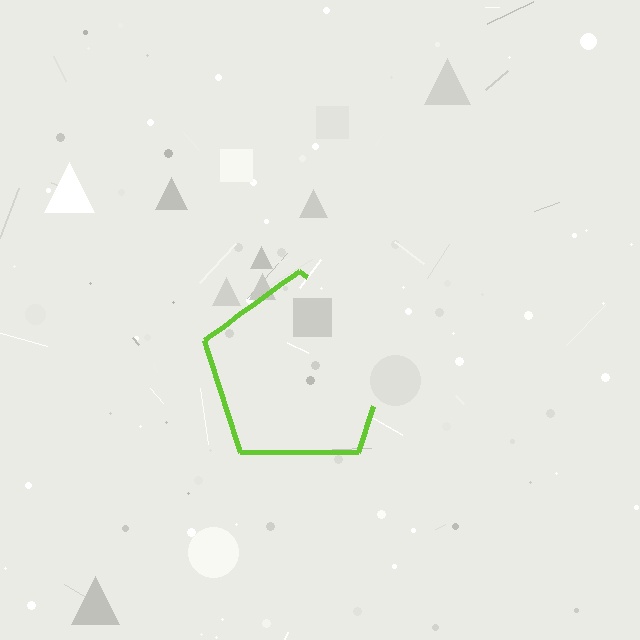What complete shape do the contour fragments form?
The contour fragments form a pentagon.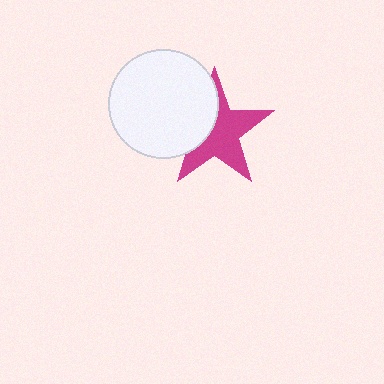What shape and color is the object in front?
The object in front is a white circle.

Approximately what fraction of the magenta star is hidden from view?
Roughly 37% of the magenta star is hidden behind the white circle.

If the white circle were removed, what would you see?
You would see the complete magenta star.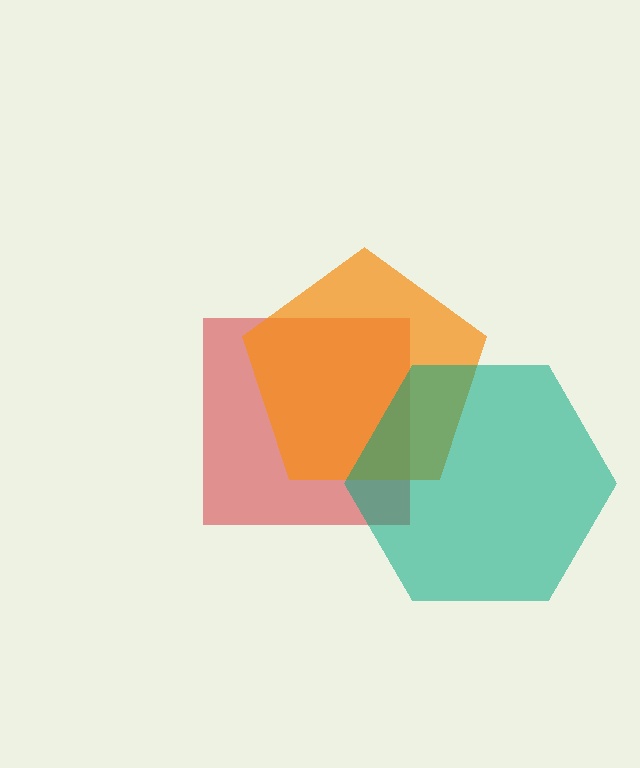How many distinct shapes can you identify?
There are 3 distinct shapes: a red square, an orange pentagon, a teal hexagon.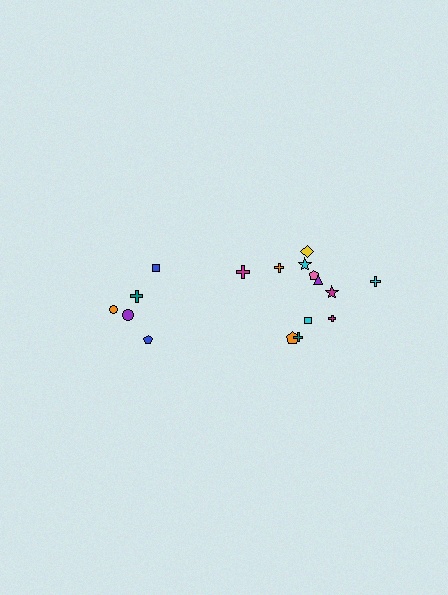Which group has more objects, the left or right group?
The right group.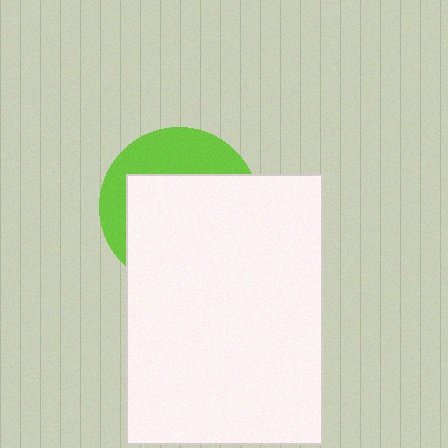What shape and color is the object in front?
The object in front is a white rectangle.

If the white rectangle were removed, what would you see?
You would see the complete lime circle.